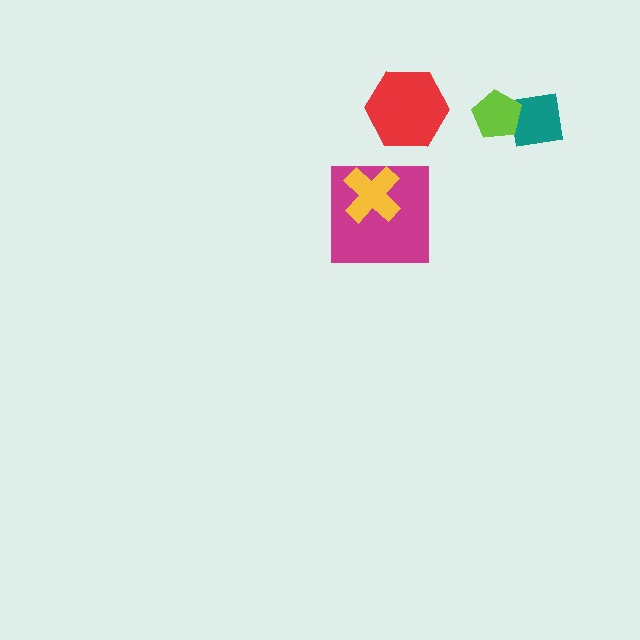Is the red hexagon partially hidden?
No, no other shape covers it.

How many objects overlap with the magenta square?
1 object overlaps with the magenta square.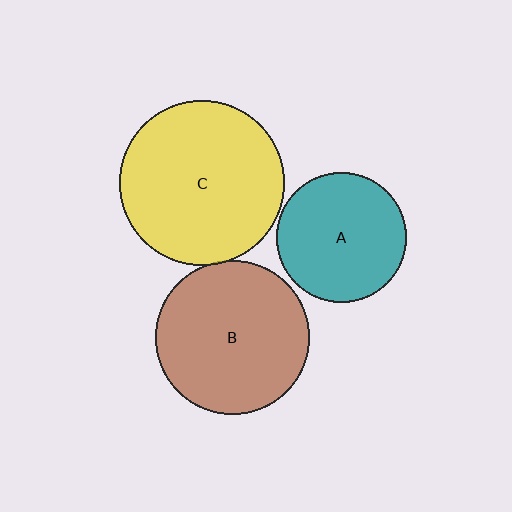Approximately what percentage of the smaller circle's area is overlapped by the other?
Approximately 5%.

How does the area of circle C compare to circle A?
Approximately 1.6 times.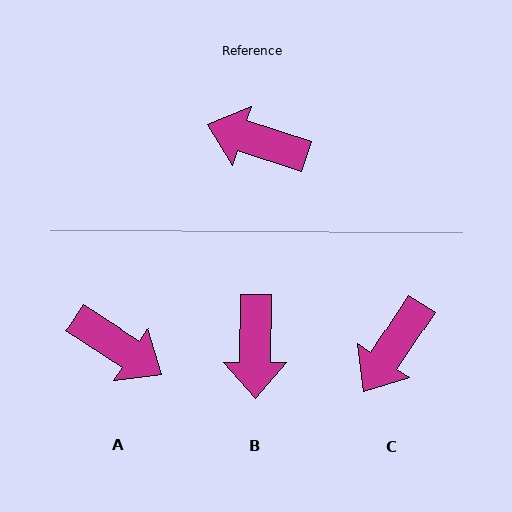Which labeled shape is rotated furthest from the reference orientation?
A, about 165 degrees away.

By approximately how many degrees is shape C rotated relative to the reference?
Approximately 74 degrees counter-clockwise.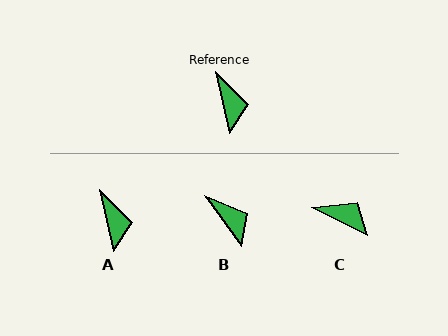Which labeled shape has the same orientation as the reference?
A.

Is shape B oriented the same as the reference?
No, it is off by about 23 degrees.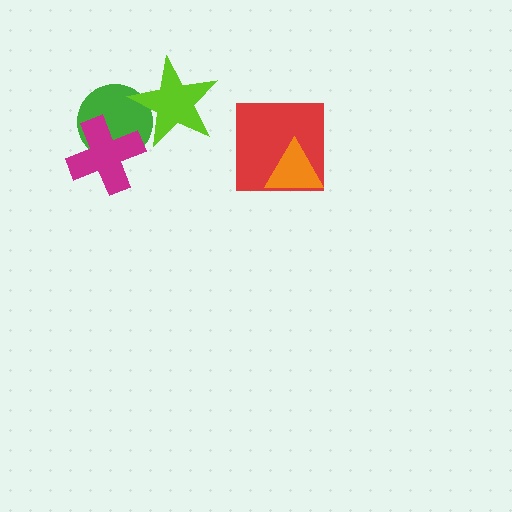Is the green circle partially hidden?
Yes, it is partially covered by another shape.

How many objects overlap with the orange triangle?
1 object overlaps with the orange triangle.